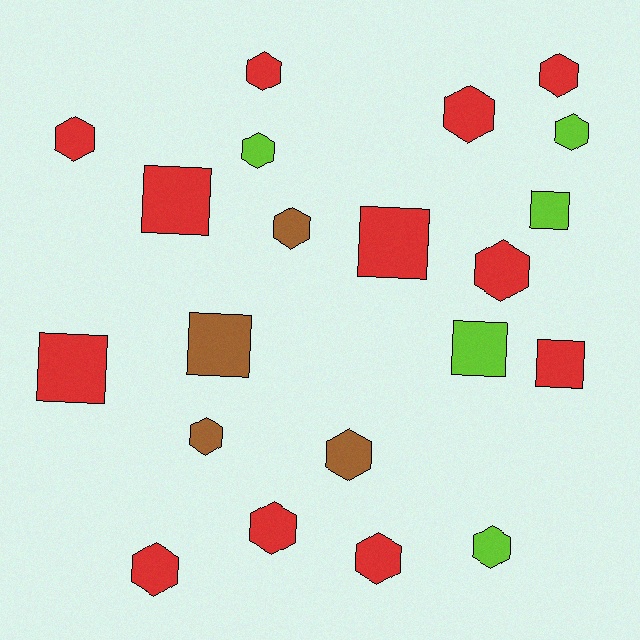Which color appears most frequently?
Red, with 12 objects.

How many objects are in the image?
There are 21 objects.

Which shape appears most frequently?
Hexagon, with 14 objects.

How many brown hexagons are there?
There are 3 brown hexagons.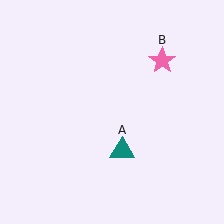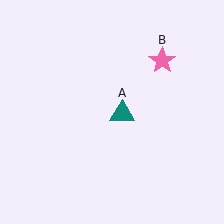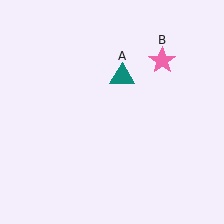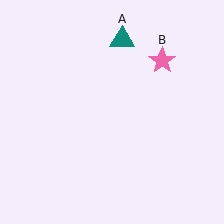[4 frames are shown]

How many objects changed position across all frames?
1 object changed position: teal triangle (object A).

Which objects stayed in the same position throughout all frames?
Pink star (object B) remained stationary.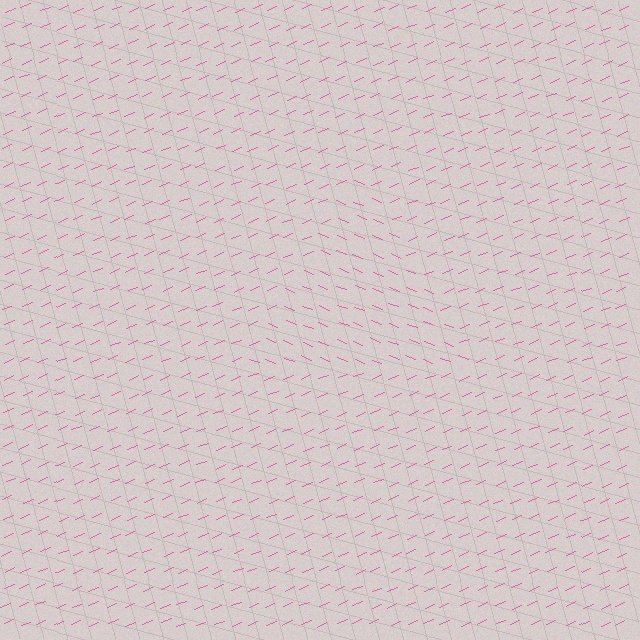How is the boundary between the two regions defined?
The boundary is defined purely by a change in line orientation (approximately 45 degrees difference). All lines are the same color and thickness.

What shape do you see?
I see a triangle.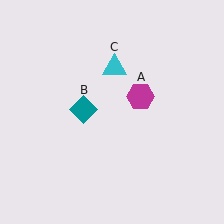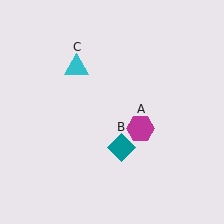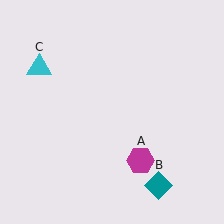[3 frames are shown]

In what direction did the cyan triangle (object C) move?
The cyan triangle (object C) moved left.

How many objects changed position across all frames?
3 objects changed position: magenta hexagon (object A), teal diamond (object B), cyan triangle (object C).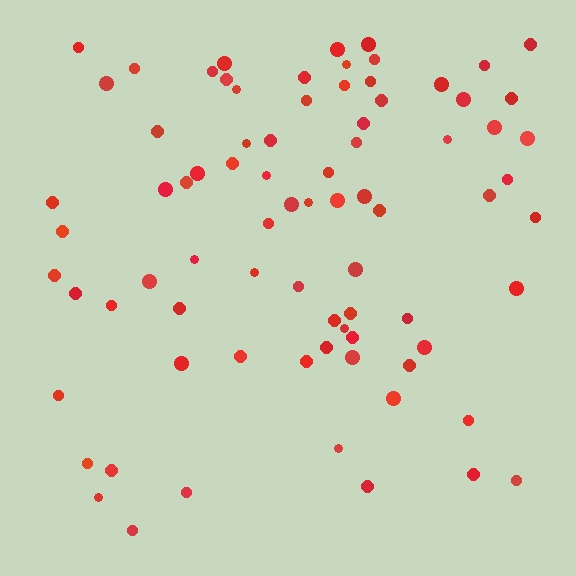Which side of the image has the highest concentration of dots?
The top.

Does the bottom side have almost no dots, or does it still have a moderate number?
Still a moderate number, just noticeably fewer than the top.